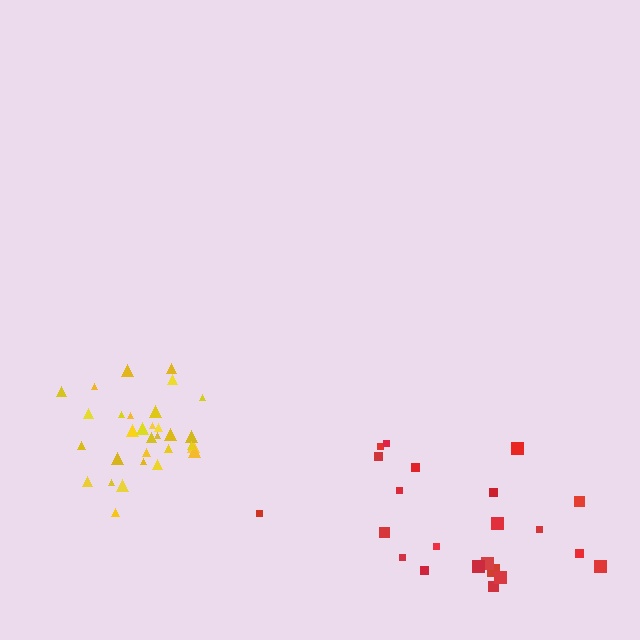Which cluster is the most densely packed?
Yellow.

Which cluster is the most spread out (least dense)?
Red.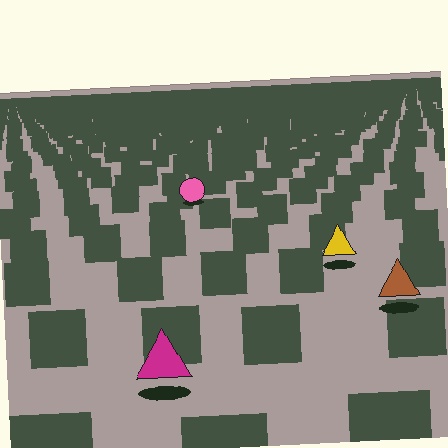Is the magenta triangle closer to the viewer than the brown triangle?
Yes. The magenta triangle is closer — you can tell from the texture gradient: the ground texture is coarser near it.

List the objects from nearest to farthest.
From nearest to farthest: the magenta triangle, the brown triangle, the yellow triangle, the pink circle.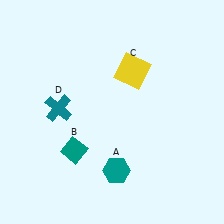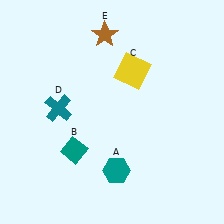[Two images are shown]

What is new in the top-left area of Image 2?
A brown star (E) was added in the top-left area of Image 2.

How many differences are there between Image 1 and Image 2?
There is 1 difference between the two images.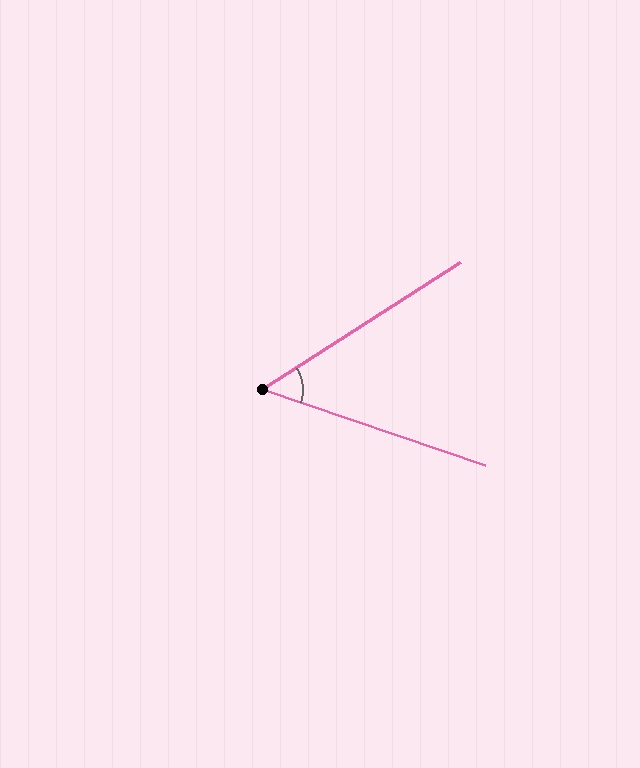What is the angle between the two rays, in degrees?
Approximately 51 degrees.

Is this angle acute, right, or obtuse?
It is acute.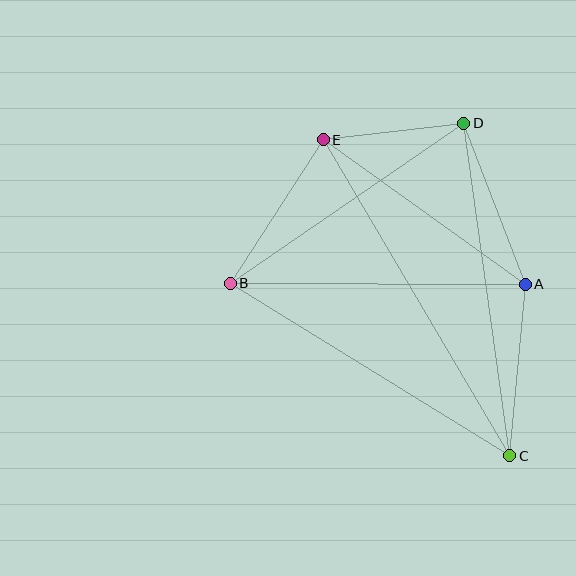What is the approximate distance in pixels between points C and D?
The distance between C and D is approximately 336 pixels.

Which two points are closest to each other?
Points D and E are closest to each other.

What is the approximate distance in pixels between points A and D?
The distance between A and D is approximately 172 pixels.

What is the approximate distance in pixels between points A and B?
The distance between A and B is approximately 295 pixels.